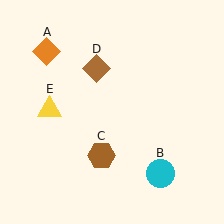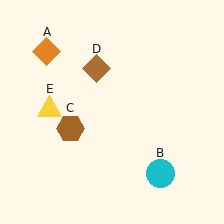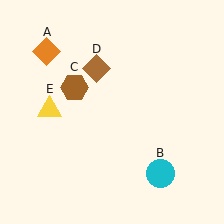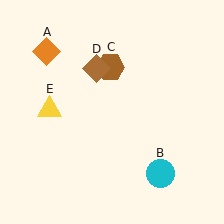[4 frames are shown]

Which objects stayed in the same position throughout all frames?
Orange diamond (object A) and cyan circle (object B) and brown diamond (object D) and yellow triangle (object E) remained stationary.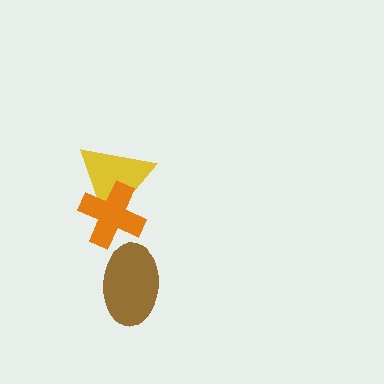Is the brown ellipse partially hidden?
No, no other shape covers it.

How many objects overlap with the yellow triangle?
1 object overlaps with the yellow triangle.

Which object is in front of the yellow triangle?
The orange cross is in front of the yellow triangle.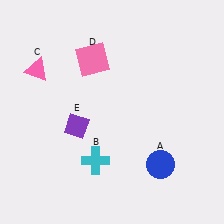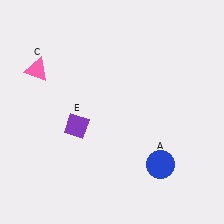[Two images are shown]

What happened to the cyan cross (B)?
The cyan cross (B) was removed in Image 2. It was in the bottom-left area of Image 1.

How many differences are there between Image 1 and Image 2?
There are 2 differences between the two images.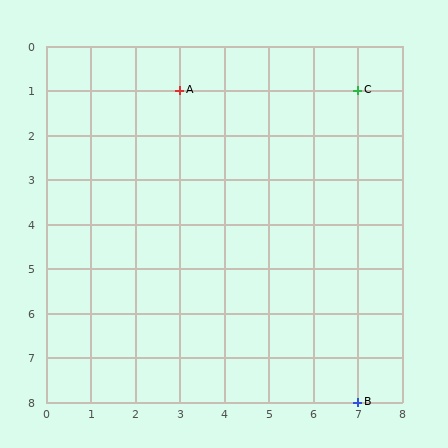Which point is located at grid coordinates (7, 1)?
Point C is at (7, 1).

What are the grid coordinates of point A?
Point A is at grid coordinates (3, 1).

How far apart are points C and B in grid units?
Points C and B are 7 rows apart.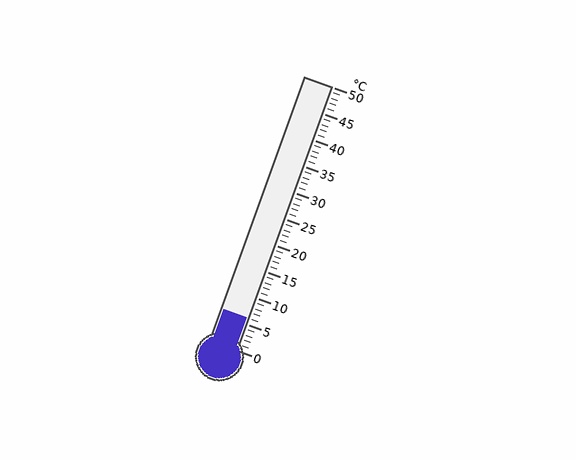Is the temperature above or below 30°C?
The temperature is below 30°C.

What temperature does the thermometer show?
The thermometer shows approximately 6°C.